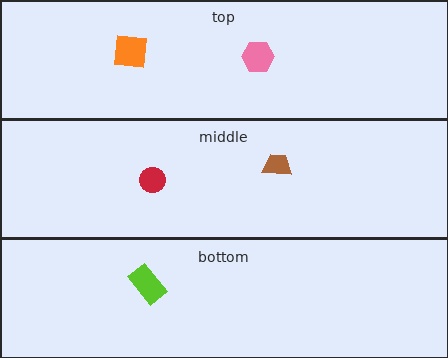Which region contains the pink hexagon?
The top region.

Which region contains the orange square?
The top region.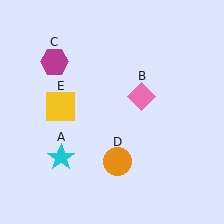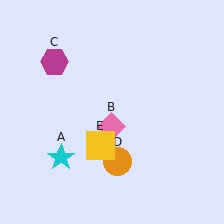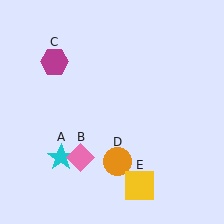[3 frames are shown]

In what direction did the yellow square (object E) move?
The yellow square (object E) moved down and to the right.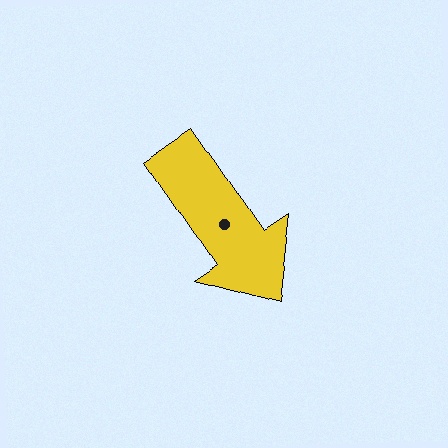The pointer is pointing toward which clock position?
Roughly 5 o'clock.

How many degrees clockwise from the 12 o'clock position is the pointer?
Approximately 146 degrees.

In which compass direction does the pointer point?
Southeast.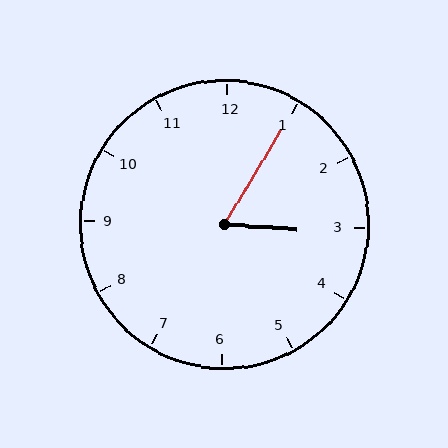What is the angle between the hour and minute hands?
Approximately 62 degrees.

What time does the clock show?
3:05.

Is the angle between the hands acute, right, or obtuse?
It is acute.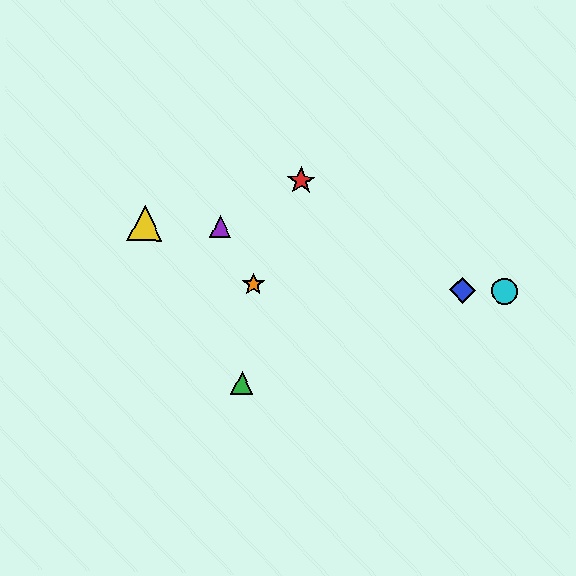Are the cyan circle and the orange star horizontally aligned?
Yes, both are at y≈291.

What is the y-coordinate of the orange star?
The orange star is at y≈284.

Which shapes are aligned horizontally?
The blue diamond, the orange star, the cyan circle are aligned horizontally.